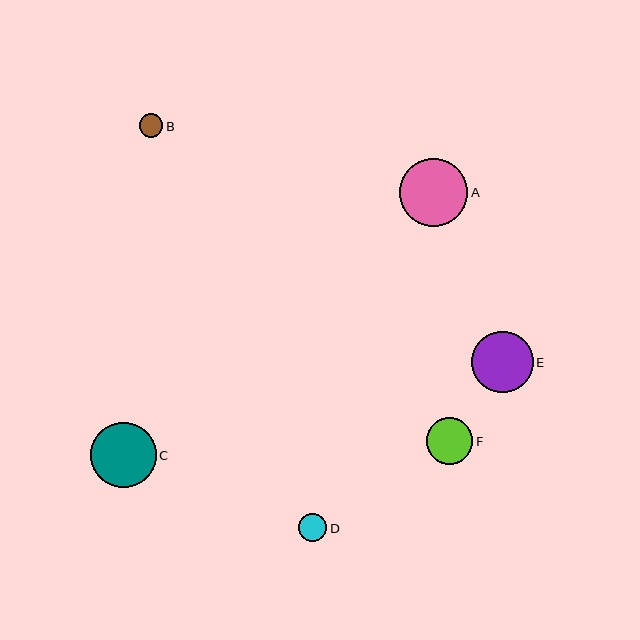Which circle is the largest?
Circle A is the largest with a size of approximately 68 pixels.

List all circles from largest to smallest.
From largest to smallest: A, C, E, F, D, B.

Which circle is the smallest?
Circle B is the smallest with a size of approximately 24 pixels.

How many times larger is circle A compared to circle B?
Circle A is approximately 2.9 times the size of circle B.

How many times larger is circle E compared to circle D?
Circle E is approximately 2.2 times the size of circle D.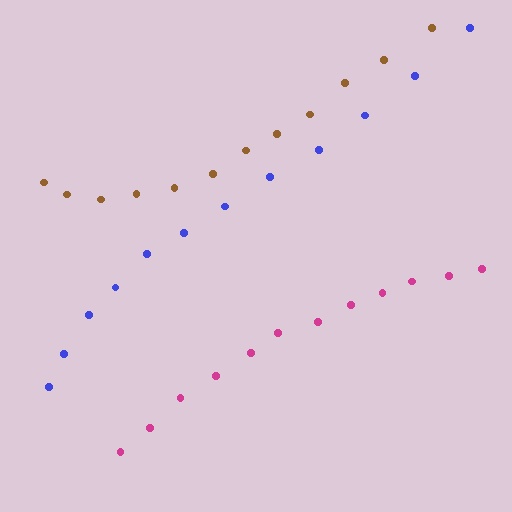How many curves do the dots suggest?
There are 3 distinct paths.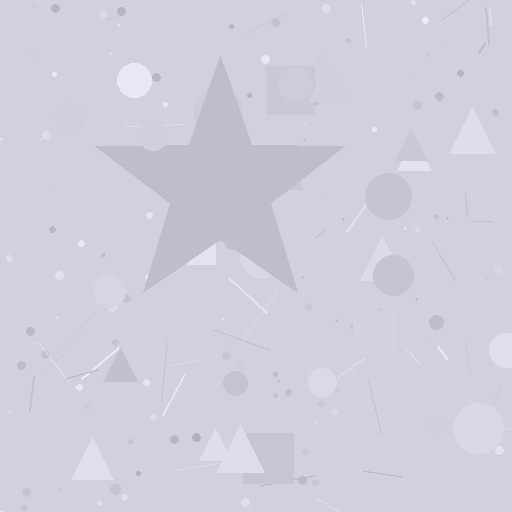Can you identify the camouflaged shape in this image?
The camouflaged shape is a star.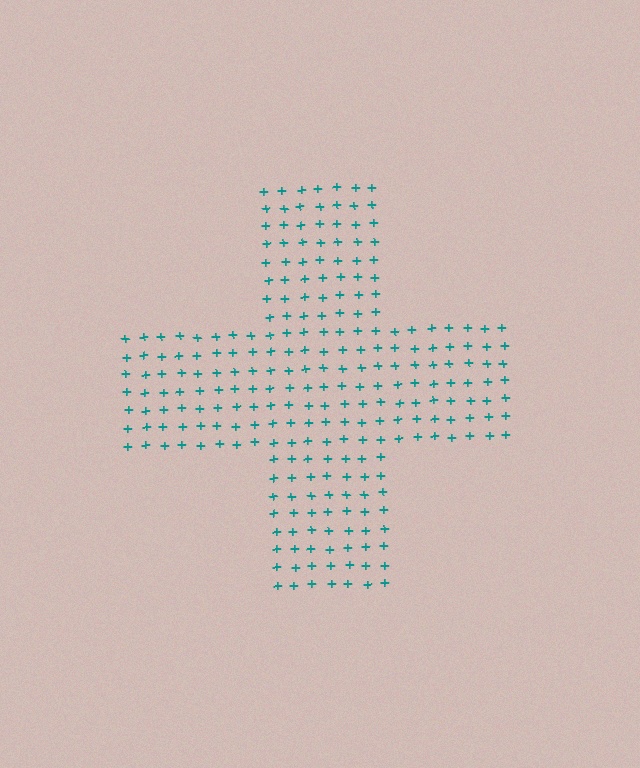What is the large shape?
The large shape is a cross.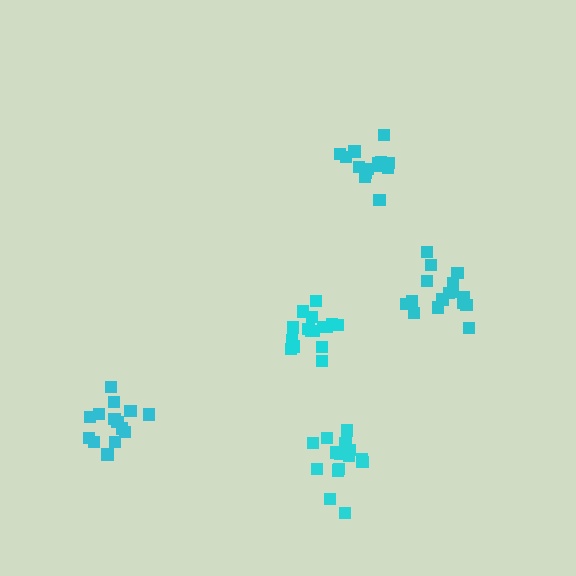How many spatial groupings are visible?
There are 5 spatial groupings.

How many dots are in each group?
Group 1: 14 dots, Group 2: 16 dots, Group 3: 16 dots, Group 4: 14 dots, Group 5: 15 dots (75 total).